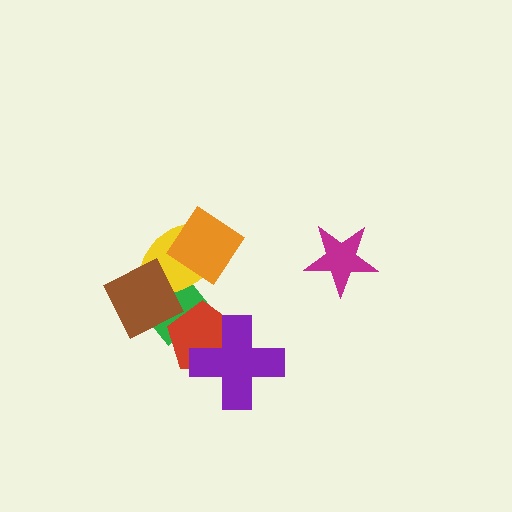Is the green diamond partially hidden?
Yes, it is partially covered by another shape.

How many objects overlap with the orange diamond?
1 object overlaps with the orange diamond.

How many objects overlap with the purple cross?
1 object overlaps with the purple cross.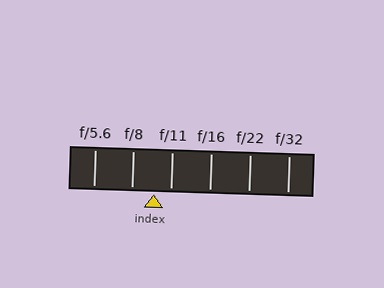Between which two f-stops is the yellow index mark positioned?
The index mark is between f/8 and f/11.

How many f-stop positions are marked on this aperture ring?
There are 6 f-stop positions marked.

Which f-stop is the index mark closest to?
The index mark is closest to f/11.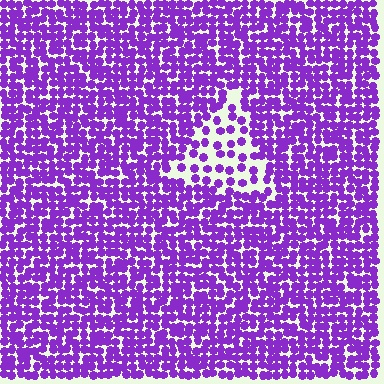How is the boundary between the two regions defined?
The boundary is defined by a change in element density (approximately 2.4x ratio). All elements are the same color, size, and shape.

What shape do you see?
I see a triangle.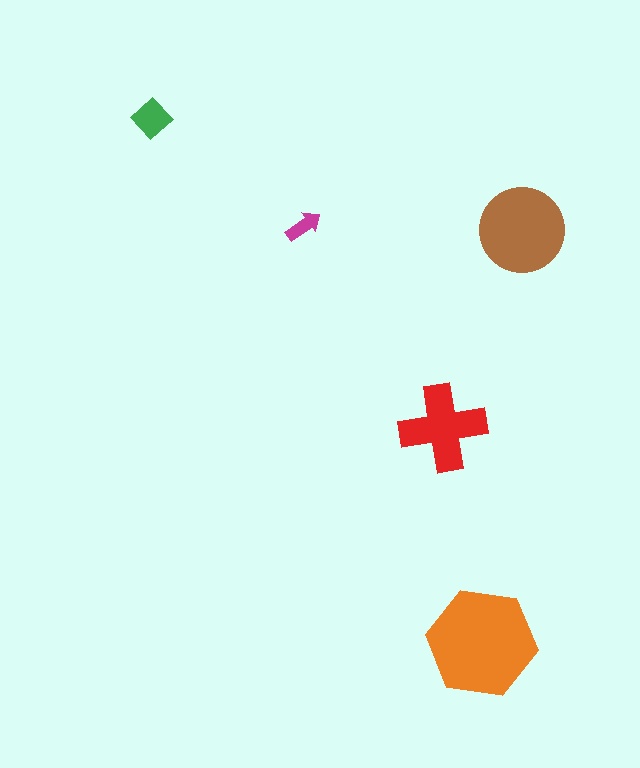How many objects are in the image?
There are 5 objects in the image.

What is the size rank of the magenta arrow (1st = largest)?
5th.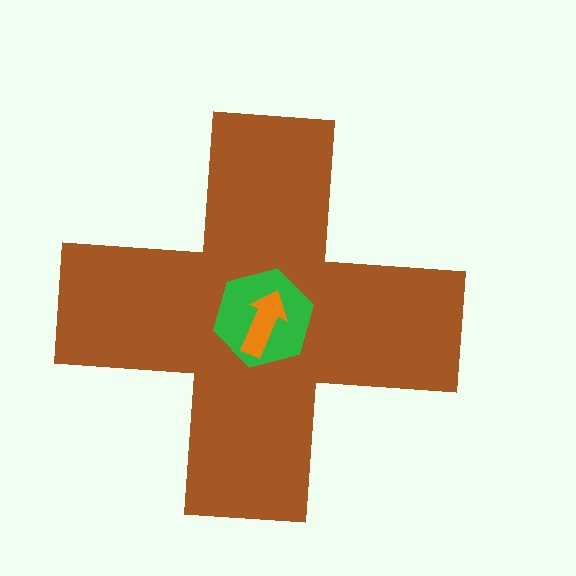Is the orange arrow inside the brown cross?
Yes.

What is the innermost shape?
The orange arrow.